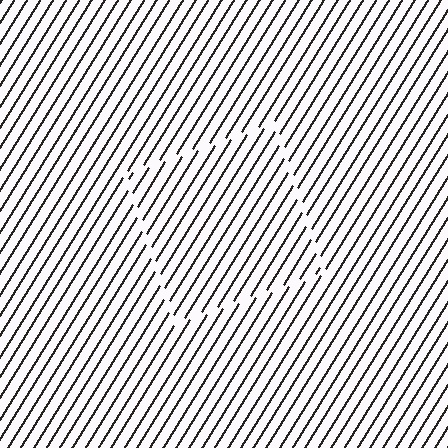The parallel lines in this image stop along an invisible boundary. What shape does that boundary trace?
An illusory square. The interior of the shape contains the same grating, shifted by half a period — the contour is defined by the phase discontinuity where line-ends from the inner and outer gratings abut.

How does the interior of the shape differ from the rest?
The interior of the shape contains the same grating, shifted by half a period — the contour is defined by the phase discontinuity where line-ends from the inner and outer gratings abut.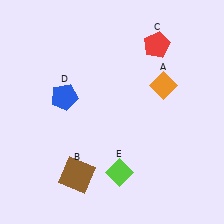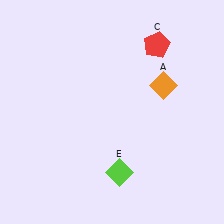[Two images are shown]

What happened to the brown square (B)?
The brown square (B) was removed in Image 2. It was in the bottom-left area of Image 1.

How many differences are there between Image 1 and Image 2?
There are 2 differences between the two images.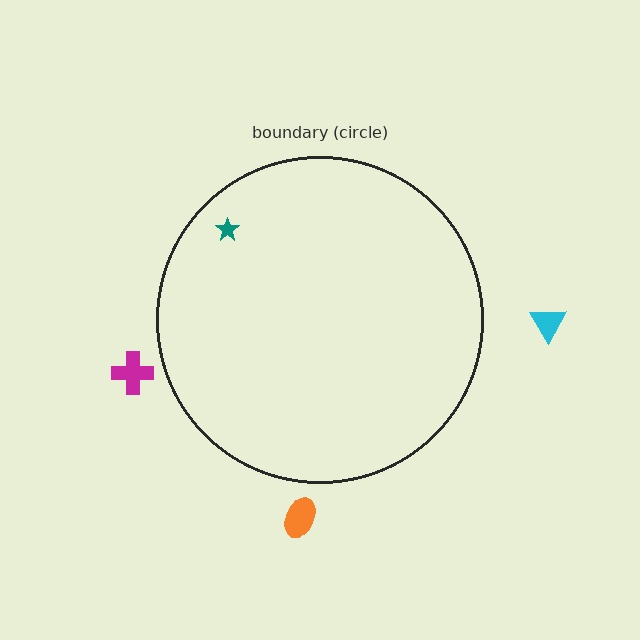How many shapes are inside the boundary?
1 inside, 3 outside.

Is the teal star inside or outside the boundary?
Inside.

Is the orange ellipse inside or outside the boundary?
Outside.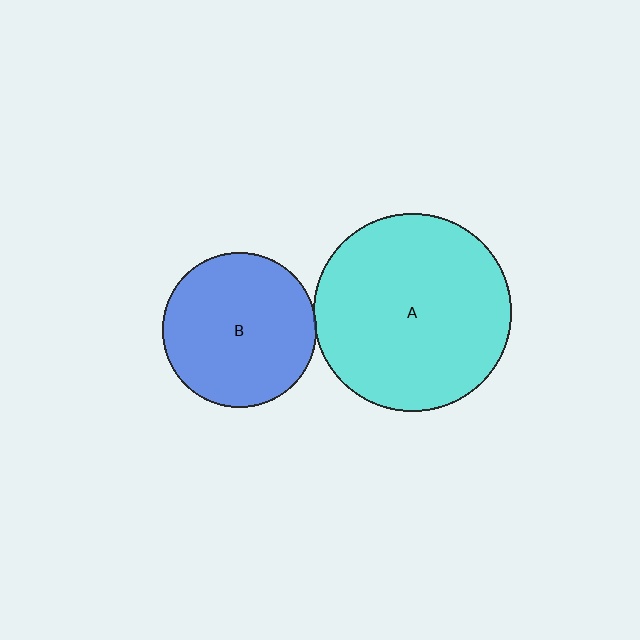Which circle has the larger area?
Circle A (cyan).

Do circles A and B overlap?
Yes.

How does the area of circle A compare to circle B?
Approximately 1.6 times.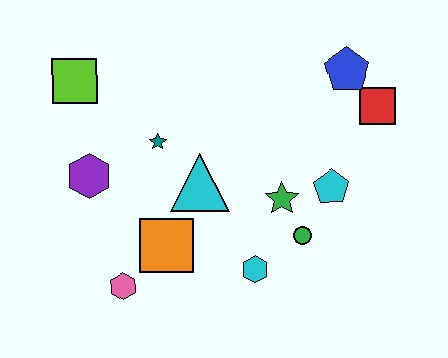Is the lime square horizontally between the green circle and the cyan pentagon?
No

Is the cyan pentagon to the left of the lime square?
No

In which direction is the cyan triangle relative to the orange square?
The cyan triangle is above the orange square.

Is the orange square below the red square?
Yes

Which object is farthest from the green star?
The lime square is farthest from the green star.